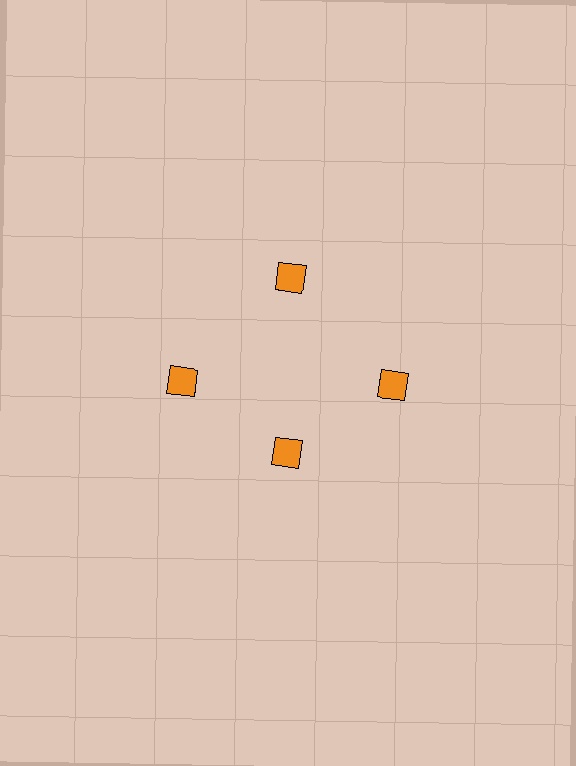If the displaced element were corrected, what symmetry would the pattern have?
It would have 4-fold rotational symmetry — the pattern would map onto itself every 90 degrees.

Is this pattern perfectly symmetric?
No. The 4 orange squares are arranged in a ring, but one element near the 6 o'clock position is pulled inward toward the center, breaking the 4-fold rotational symmetry.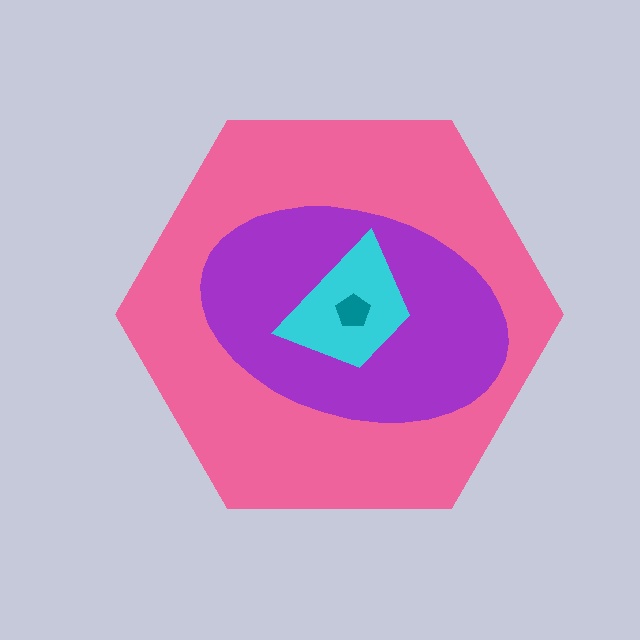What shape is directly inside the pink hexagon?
The purple ellipse.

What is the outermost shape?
The pink hexagon.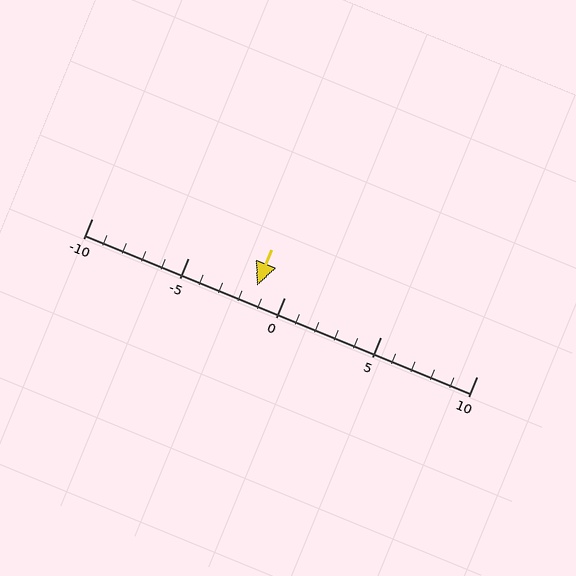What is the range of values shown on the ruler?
The ruler shows values from -10 to 10.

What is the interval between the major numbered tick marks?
The major tick marks are spaced 5 units apart.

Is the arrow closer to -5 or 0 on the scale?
The arrow is closer to 0.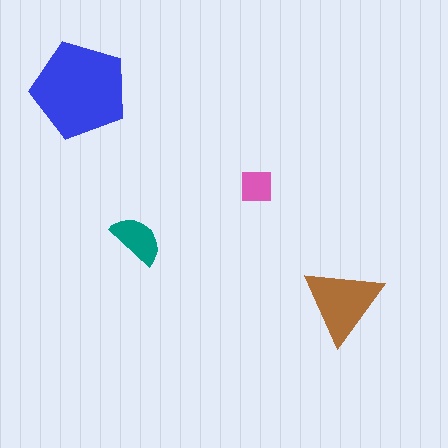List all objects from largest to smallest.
The blue pentagon, the brown triangle, the teal semicircle, the pink square.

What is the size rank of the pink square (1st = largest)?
4th.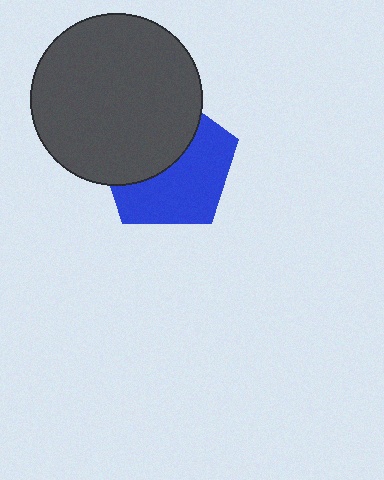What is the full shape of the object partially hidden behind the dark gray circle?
The partially hidden object is a blue pentagon.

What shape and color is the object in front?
The object in front is a dark gray circle.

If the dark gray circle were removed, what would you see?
You would see the complete blue pentagon.